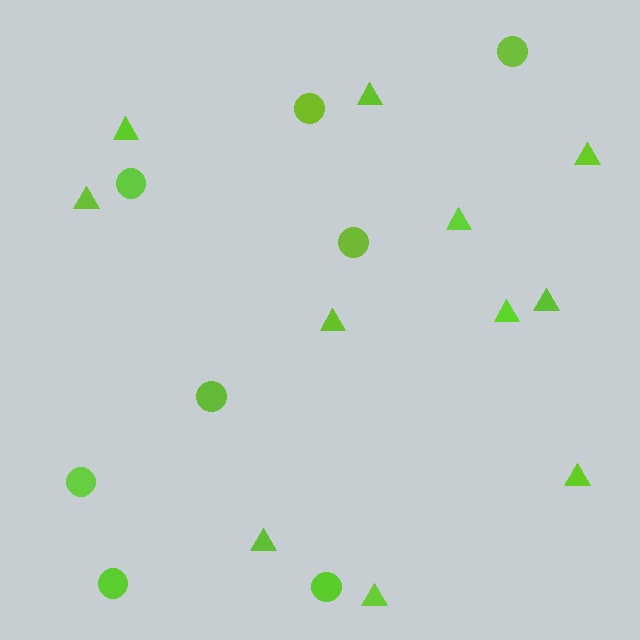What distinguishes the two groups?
There are 2 groups: one group of circles (8) and one group of triangles (11).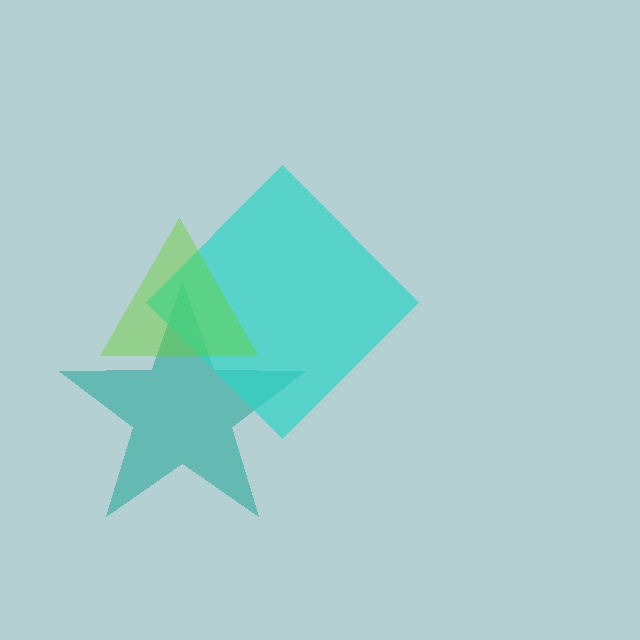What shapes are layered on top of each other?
The layered shapes are: a teal star, a cyan diamond, a lime triangle.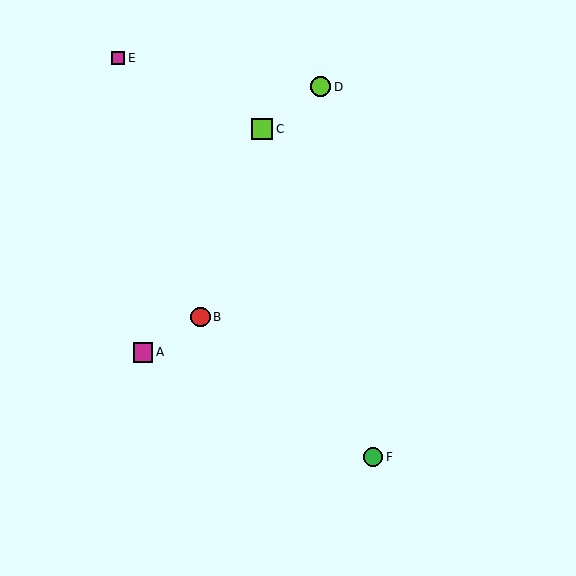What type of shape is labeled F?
Shape F is a green circle.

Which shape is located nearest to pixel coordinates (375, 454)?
The green circle (labeled F) at (373, 457) is nearest to that location.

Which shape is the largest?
The lime square (labeled C) is the largest.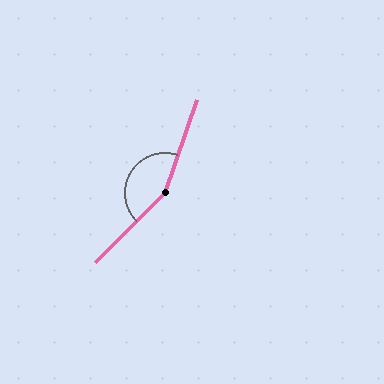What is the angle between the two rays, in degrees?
Approximately 154 degrees.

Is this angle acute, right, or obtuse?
It is obtuse.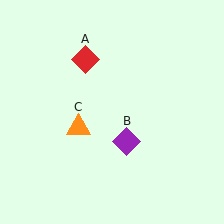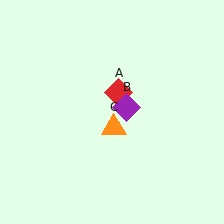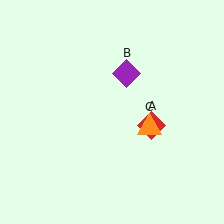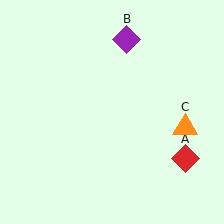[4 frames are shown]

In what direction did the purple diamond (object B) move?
The purple diamond (object B) moved up.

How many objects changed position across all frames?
3 objects changed position: red diamond (object A), purple diamond (object B), orange triangle (object C).